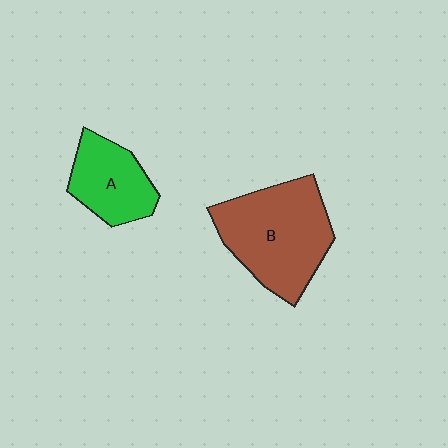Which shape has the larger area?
Shape B (brown).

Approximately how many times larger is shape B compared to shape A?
Approximately 1.7 times.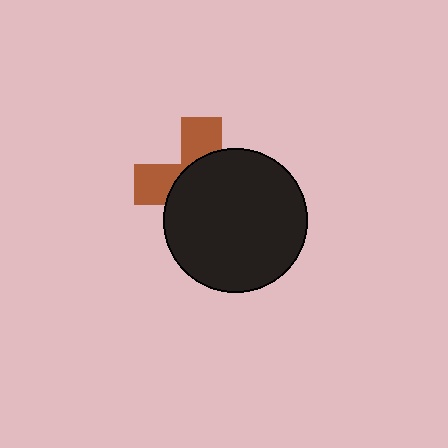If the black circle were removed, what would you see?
You would see the complete brown cross.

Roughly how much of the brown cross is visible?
A small part of it is visible (roughly 35%).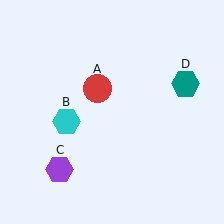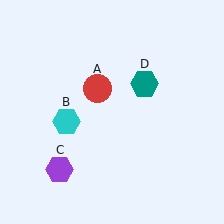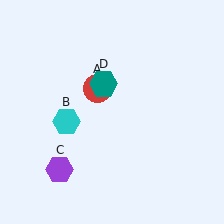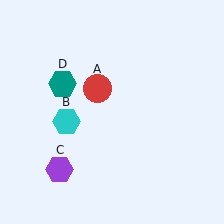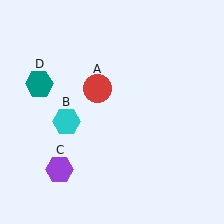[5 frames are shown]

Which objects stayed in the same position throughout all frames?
Red circle (object A) and cyan hexagon (object B) and purple hexagon (object C) remained stationary.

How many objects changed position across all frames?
1 object changed position: teal hexagon (object D).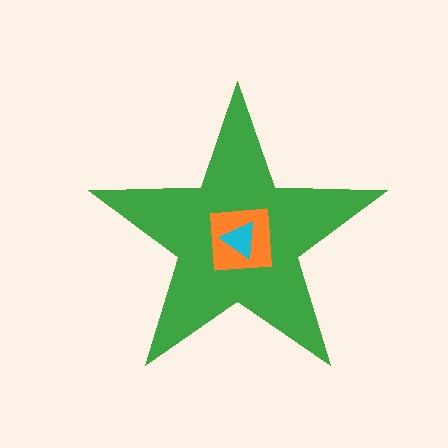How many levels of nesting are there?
3.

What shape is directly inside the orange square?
The cyan triangle.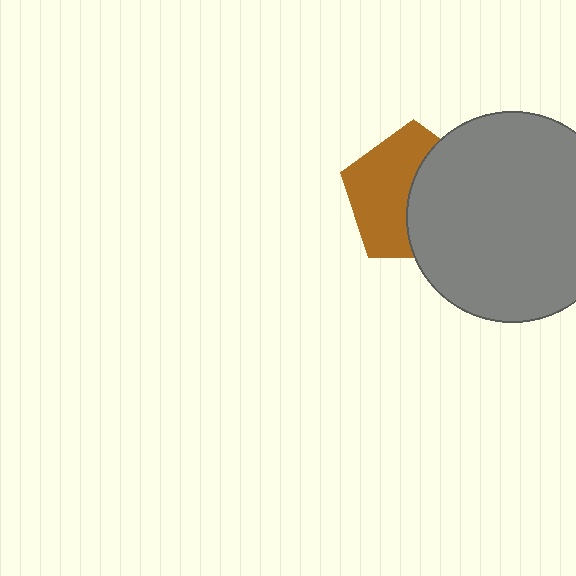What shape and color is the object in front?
The object in front is a gray circle.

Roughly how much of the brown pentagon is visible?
About half of it is visible (roughly 52%).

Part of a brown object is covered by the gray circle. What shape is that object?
It is a pentagon.